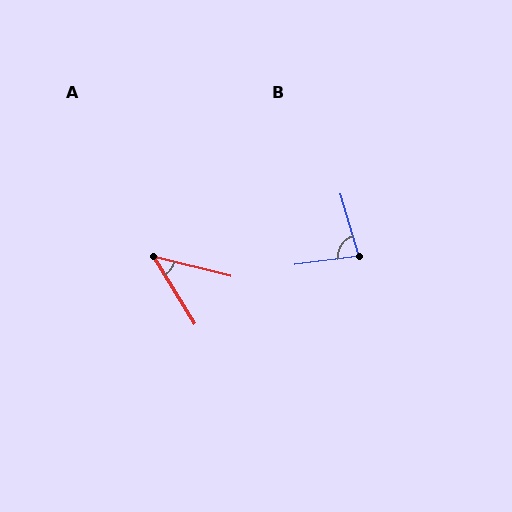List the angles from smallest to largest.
A (45°), B (82°).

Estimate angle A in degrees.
Approximately 45 degrees.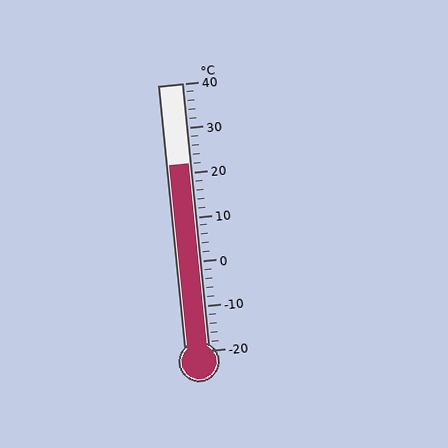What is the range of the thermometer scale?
The thermometer scale ranges from -20°C to 40°C.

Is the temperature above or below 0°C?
The temperature is above 0°C.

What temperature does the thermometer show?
The thermometer shows approximately 22°C.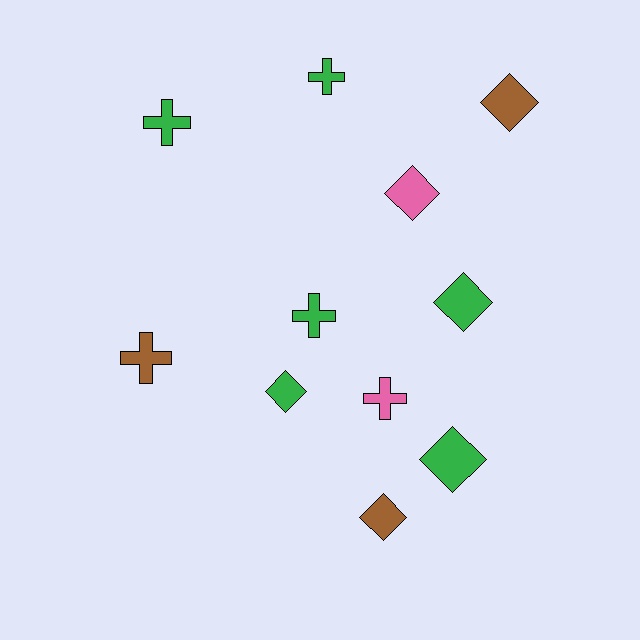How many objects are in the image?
There are 11 objects.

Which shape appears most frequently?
Diamond, with 6 objects.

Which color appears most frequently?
Green, with 6 objects.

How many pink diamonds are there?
There is 1 pink diamond.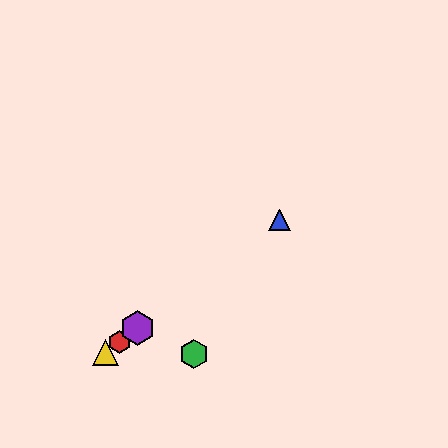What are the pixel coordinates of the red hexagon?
The red hexagon is at (119, 342).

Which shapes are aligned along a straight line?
The red hexagon, the blue triangle, the yellow triangle, the purple hexagon are aligned along a straight line.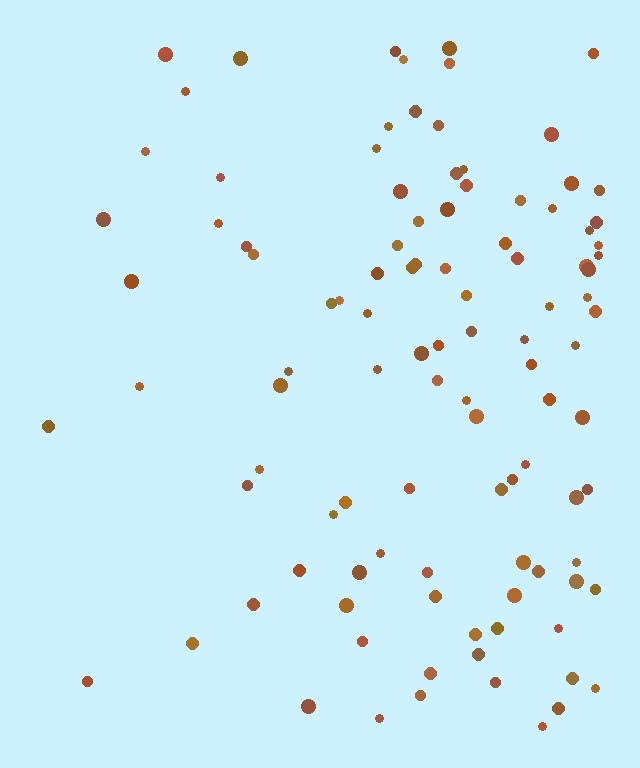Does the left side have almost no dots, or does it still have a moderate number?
Still a moderate number, just noticeably fewer than the right.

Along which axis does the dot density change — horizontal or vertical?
Horizontal.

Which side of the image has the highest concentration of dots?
The right.